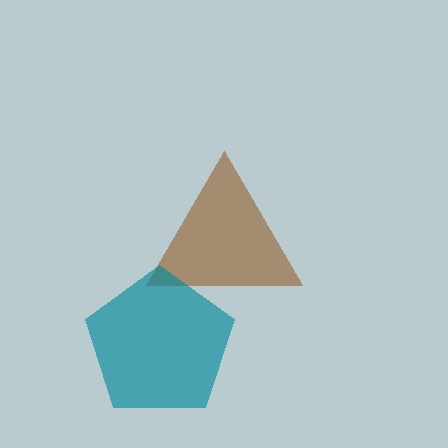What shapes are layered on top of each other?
The layered shapes are: a brown triangle, a teal pentagon.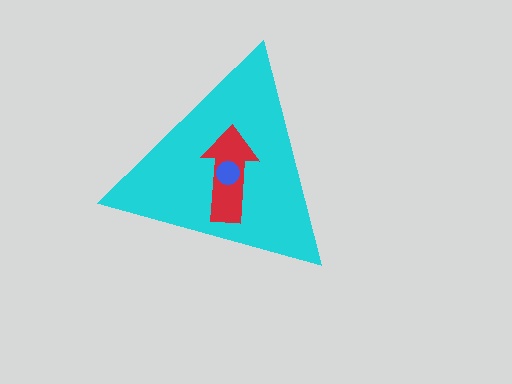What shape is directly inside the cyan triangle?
The red arrow.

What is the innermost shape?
The blue circle.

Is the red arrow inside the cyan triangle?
Yes.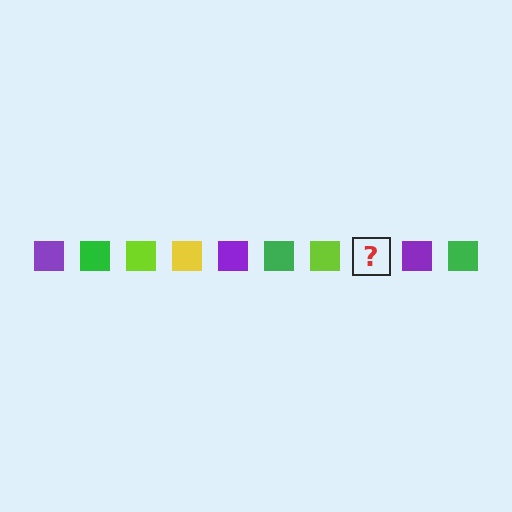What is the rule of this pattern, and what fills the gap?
The rule is that the pattern cycles through purple, green, lime, yellow squares. The gap should be filled with a yellow square.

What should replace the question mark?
The question mark should be replaced with a yellow square.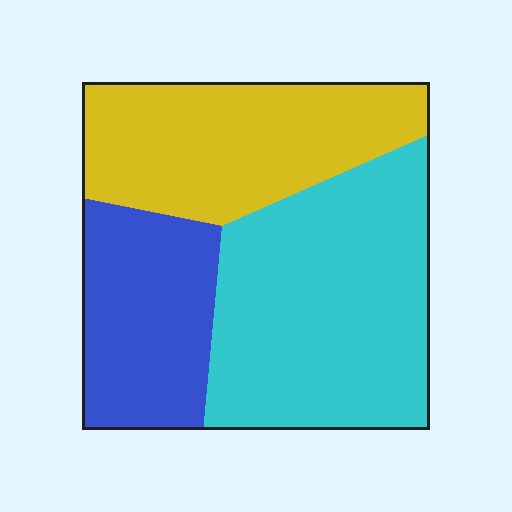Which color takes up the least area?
Blue, at roughly 25%.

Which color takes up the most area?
Cyan, at roughly 45%.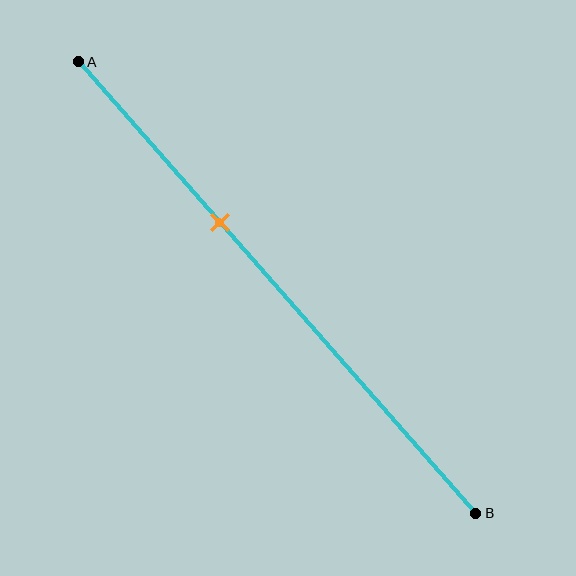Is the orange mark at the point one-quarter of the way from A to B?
No, the mark is at about 35% from A, not at the 25% one-quarter point.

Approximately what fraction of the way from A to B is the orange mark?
The orange mark is approximately 35% of the way from A to B.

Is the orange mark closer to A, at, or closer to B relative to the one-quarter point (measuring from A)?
The orange mark is closer to point B than the one-quarter point of segment AB.